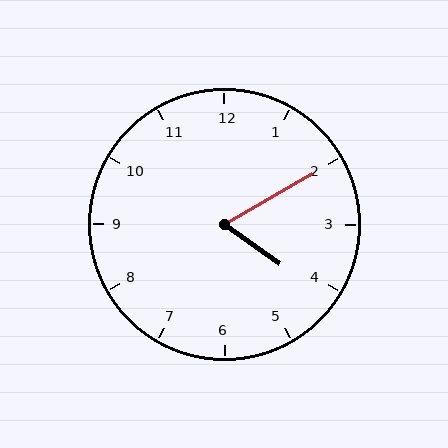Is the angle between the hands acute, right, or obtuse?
It is acute.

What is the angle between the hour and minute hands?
Approximately 65 degrees.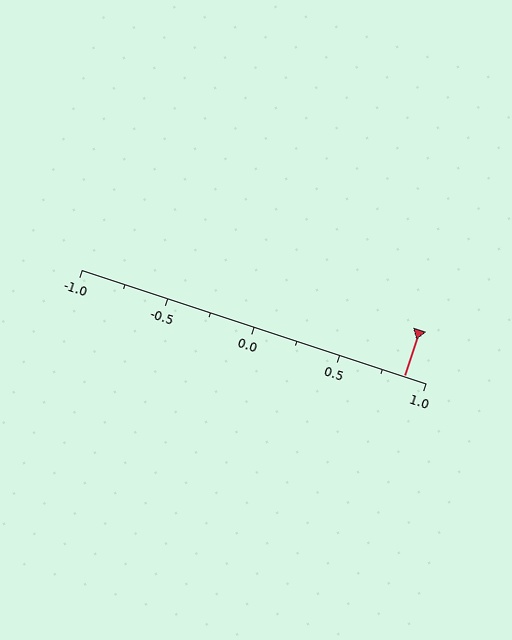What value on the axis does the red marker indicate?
The marker indicates approximately 0.88.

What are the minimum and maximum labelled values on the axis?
The axis runs from -1.0 to 1.0.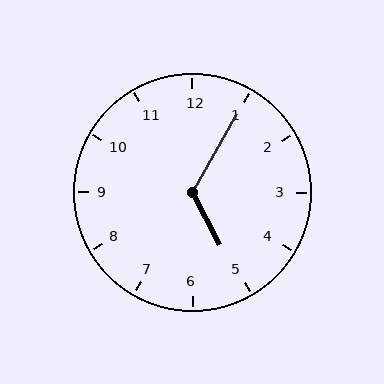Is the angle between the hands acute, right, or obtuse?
It is obtuse.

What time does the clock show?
5:05.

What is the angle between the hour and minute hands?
Approximately 122 degrees.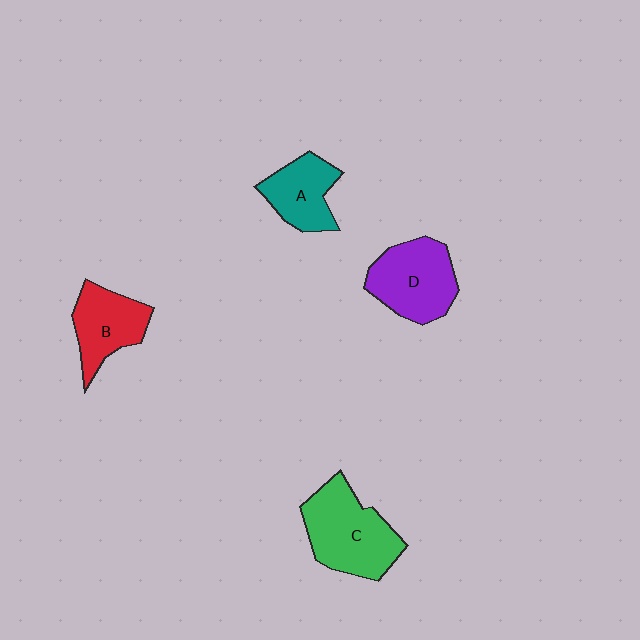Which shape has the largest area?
Shape C (green).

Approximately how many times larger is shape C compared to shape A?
Approximately 1.6 times.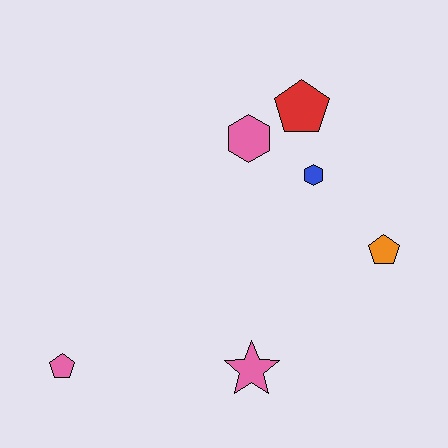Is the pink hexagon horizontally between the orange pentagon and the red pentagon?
No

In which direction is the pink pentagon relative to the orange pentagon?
The pink pentagon is to the left of the orange pentagon.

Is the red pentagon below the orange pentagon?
No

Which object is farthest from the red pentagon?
The pink pentagon is farthest from the red pentagon.